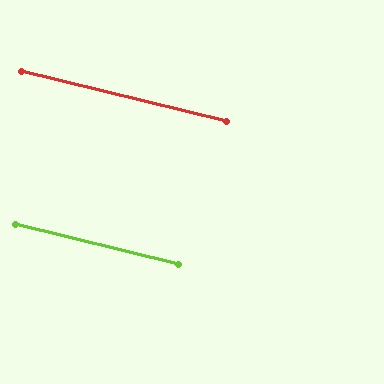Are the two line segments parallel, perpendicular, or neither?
Parallel — their directions differ by only 0.2°.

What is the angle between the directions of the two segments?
Approximately 0 degrees.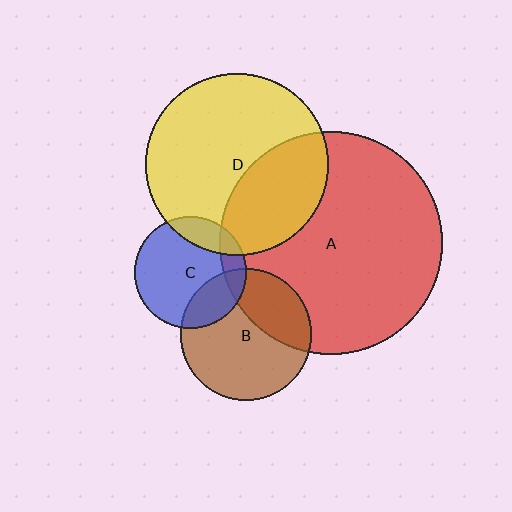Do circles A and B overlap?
Yes.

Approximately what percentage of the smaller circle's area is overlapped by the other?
Approximately 30%.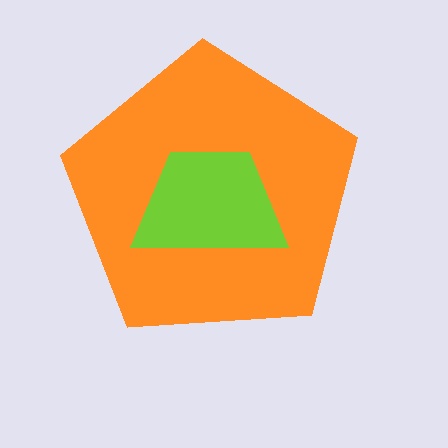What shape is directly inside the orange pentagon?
The lime trapezoid.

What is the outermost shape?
The orange pentagon.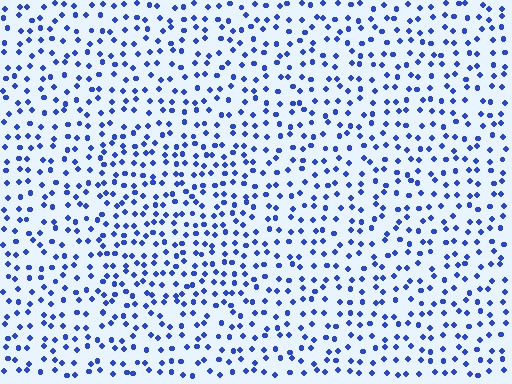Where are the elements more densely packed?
The elements are more densely packed inside the rectangle boundary.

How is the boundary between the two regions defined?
The boundary is defined by a change in element density (approximately 1.4x ratio). All elements are the same color, size, and shape.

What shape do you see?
I see a rectangle.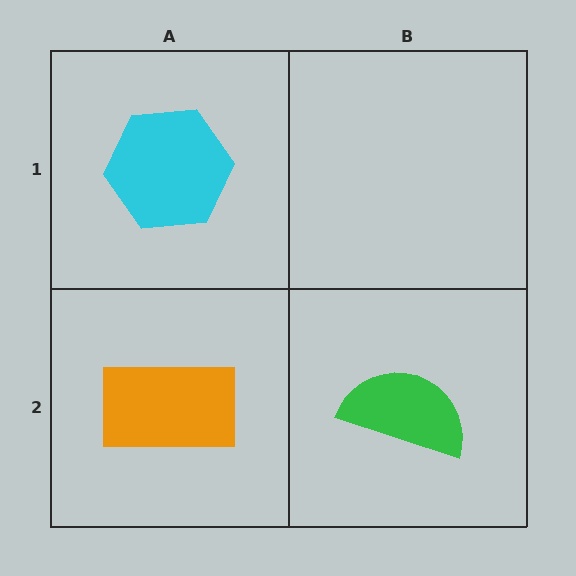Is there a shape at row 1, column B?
No, that cell is empty.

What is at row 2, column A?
An orange rectangle.